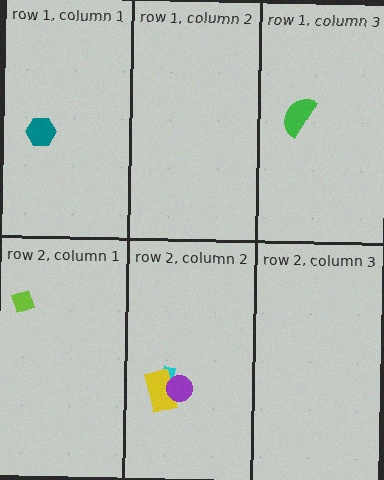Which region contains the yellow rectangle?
The row 2, column 2 region.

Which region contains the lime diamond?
The row 2, column 1 region.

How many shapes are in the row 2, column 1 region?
1.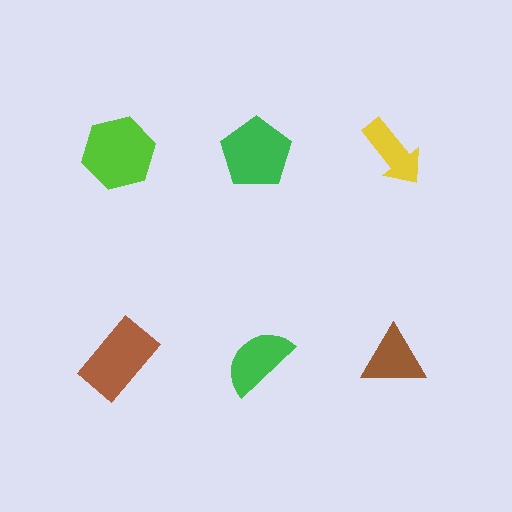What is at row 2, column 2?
A green semicircle.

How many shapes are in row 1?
3 shapes.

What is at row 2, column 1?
A brown rectangle.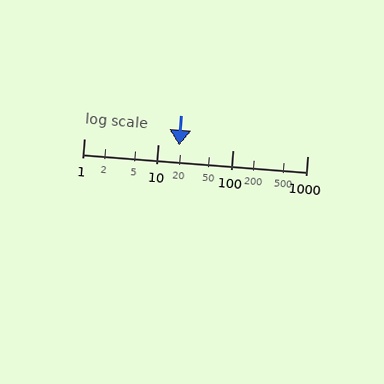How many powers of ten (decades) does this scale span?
The scale spans 3 decades, from 1 to 1000.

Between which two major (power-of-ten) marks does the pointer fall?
The pointer is between 10 and 100.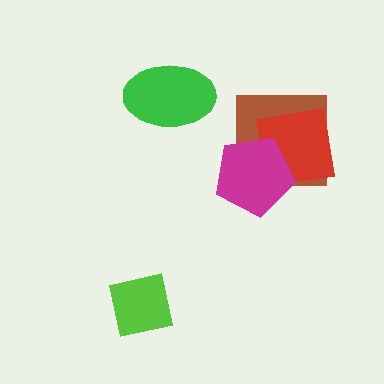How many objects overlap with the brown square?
2 objects overlap with the brown square.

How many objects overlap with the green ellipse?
0 objects overlap with the green ellipse.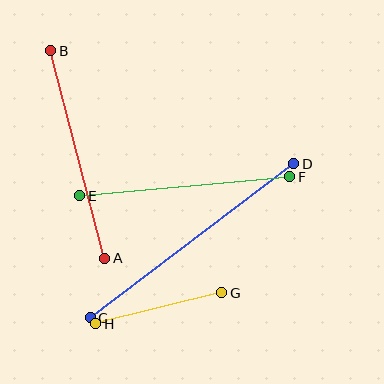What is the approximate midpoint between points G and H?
The midpoint is at approximately (159, 308) pixels.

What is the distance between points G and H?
The distance is approximately 130 pixels.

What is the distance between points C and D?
The distance is approximately 256 pixels.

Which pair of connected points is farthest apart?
Points C and D are farthest apart.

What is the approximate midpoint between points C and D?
The midpoint is at approximately (192, 241) pixels.